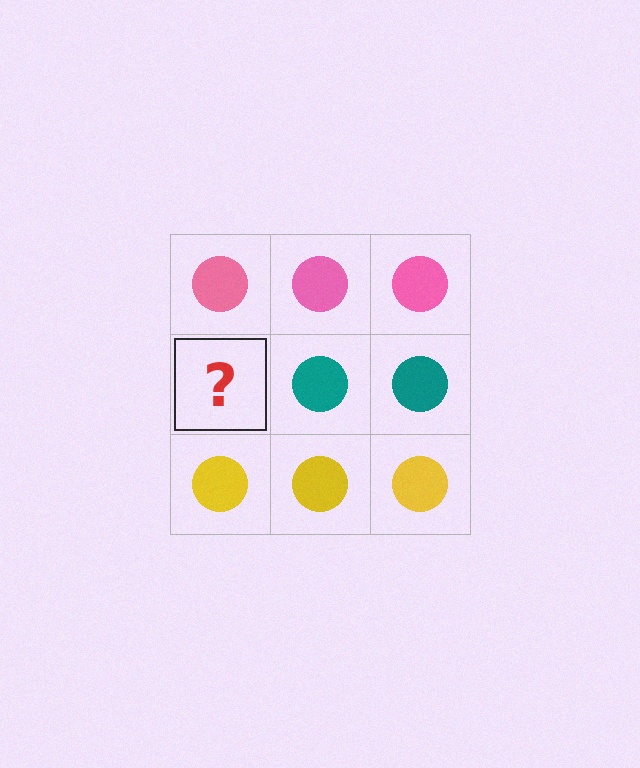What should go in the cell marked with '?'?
The missing cell should contain a teal circle.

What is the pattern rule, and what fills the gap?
The rule is that each row has a consistent color. The gap should be filled with a teal circle.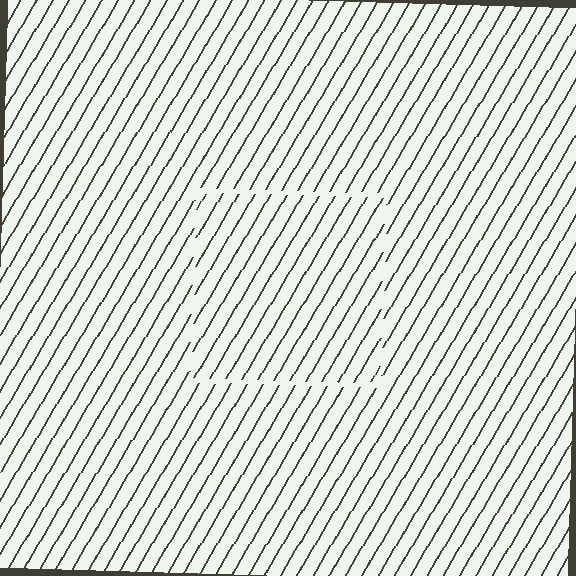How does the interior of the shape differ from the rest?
The interior of the shape contains the same grating, shifted by half a period — the contour is defined by the phase discontinuity where line-ends from the inner and outer gratings abut.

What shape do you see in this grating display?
An illusory square. The interior of the shape contains the same grating, shifted by half a period — the contour is defined by the phase discontinuity where line-ends from the inner and outer gratings abut.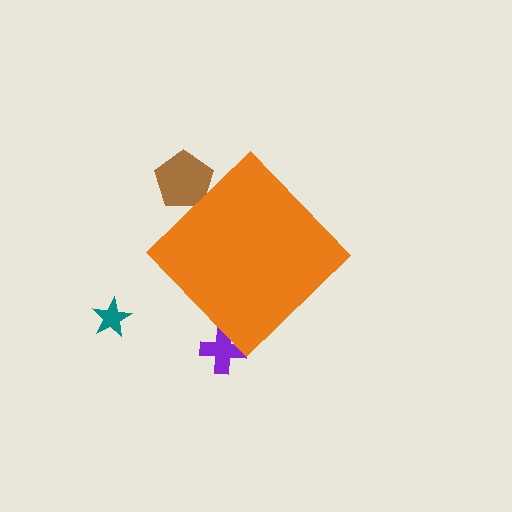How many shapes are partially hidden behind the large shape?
2 shapes are partially hidden.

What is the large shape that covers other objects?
An orange diamond.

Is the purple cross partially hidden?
Yes, the purple cross is partially hidden behind the orange diamond.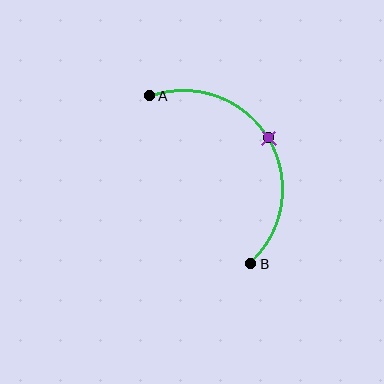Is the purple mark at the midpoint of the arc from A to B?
Yes. The purple mark lies on the arc at equal arc-length from both A and B — it is the arc midpoint.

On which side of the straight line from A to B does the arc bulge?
The arc bulges to the right of the straight line connecting A and B.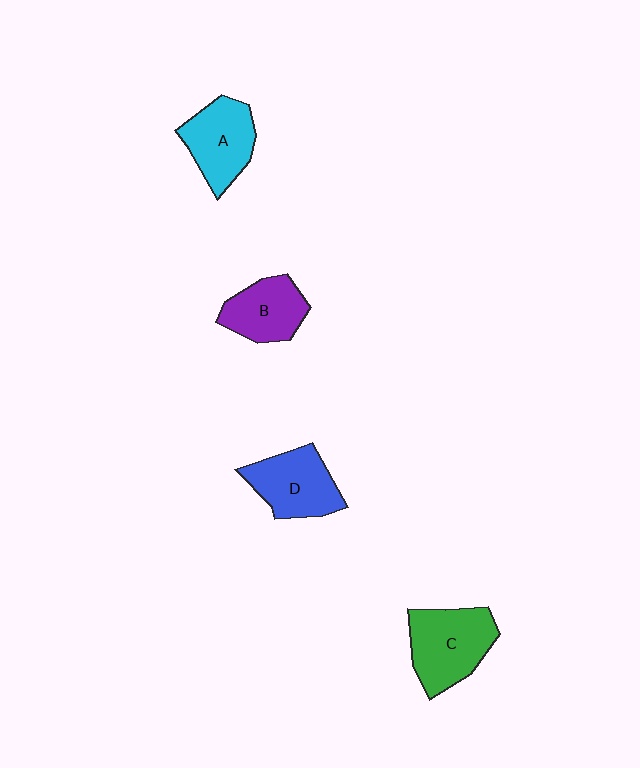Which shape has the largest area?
Shape C (green).